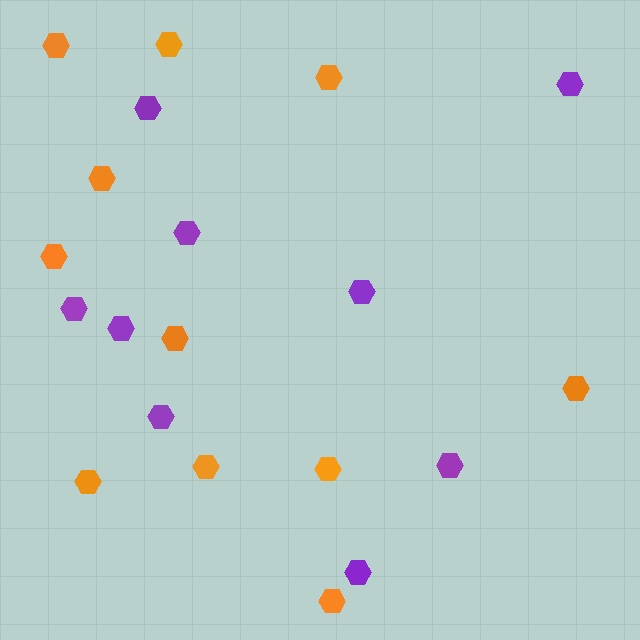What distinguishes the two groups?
There are 2 groups: one group of purple hexagons (9) and one group of orange hexagons (11).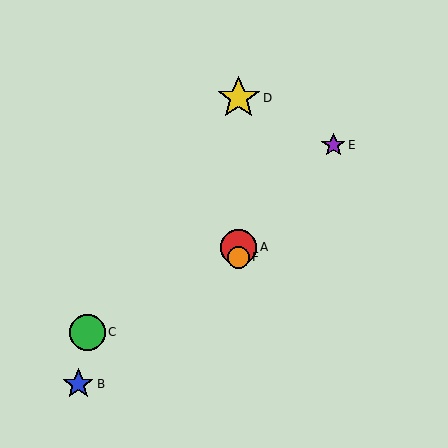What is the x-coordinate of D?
Object D is at x≈239.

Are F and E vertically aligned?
No, F is at x≈239 and E is at x≈333.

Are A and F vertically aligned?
Yes, both are at x≈239.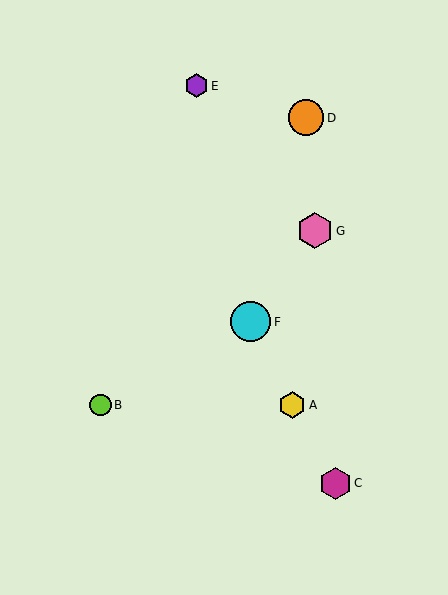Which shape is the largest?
The cyan circle (labeled F) is the largest.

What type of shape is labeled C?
Shape C is a magenta hexagon.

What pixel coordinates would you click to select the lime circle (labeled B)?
Click at (101, 405) to select the lime circle B.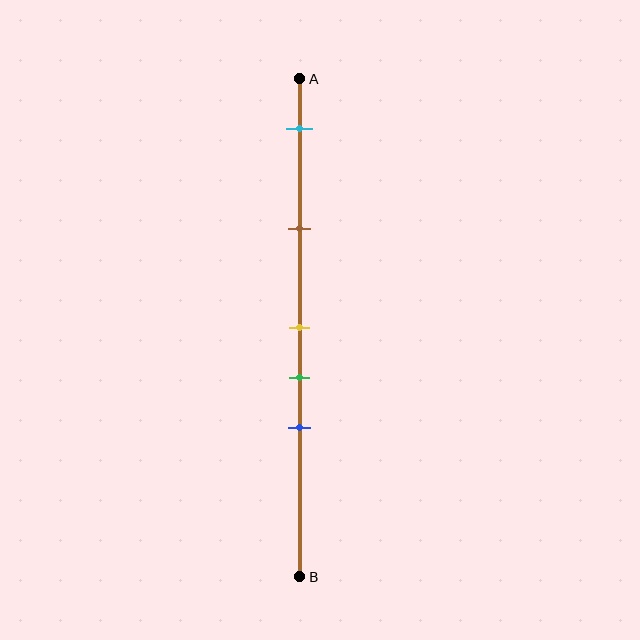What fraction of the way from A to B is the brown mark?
The brown mark is approximately 30% (0.3) of the way from A to B.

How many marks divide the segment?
There are 5 marks dividing the segment.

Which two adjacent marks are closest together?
The yellow and green marks are the closest adjacent pair.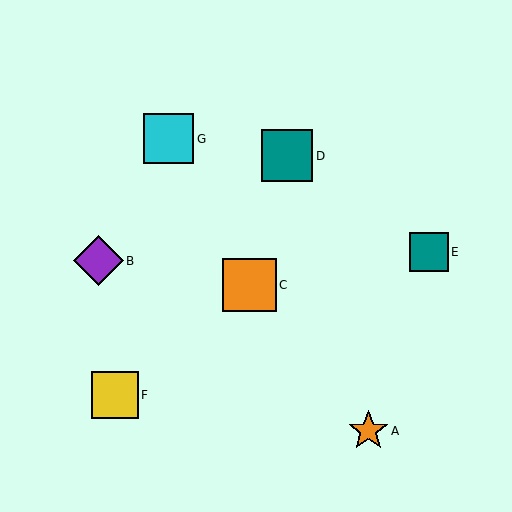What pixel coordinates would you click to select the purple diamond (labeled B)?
Click at (98, 261) to select the purple diamond B.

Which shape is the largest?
The orange square (labeled C) is the largest.